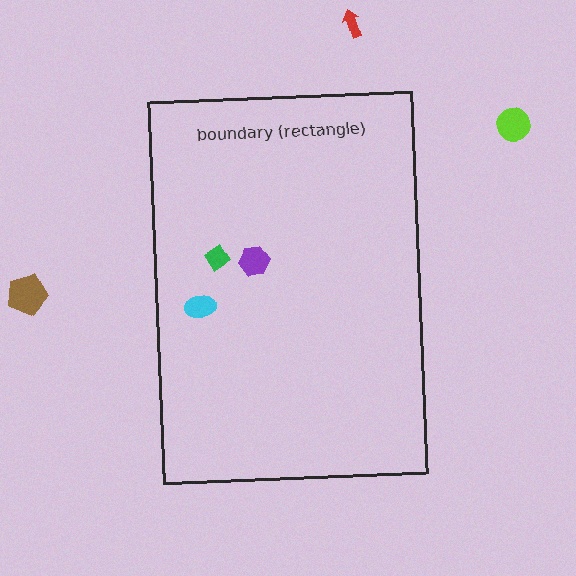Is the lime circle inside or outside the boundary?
Outside.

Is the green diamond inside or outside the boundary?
Inside.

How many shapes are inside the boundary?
3 inside, 3 outside.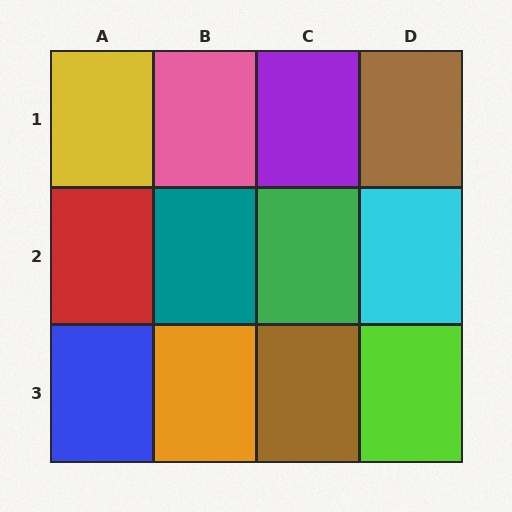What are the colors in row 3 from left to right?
Blue, orange, brown, lime.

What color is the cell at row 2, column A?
Red.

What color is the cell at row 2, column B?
Teal.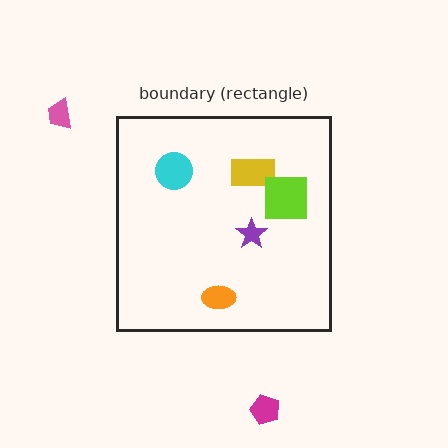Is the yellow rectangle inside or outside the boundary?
Inside.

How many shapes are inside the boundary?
5 inside, 2 outside.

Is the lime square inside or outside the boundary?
Inside.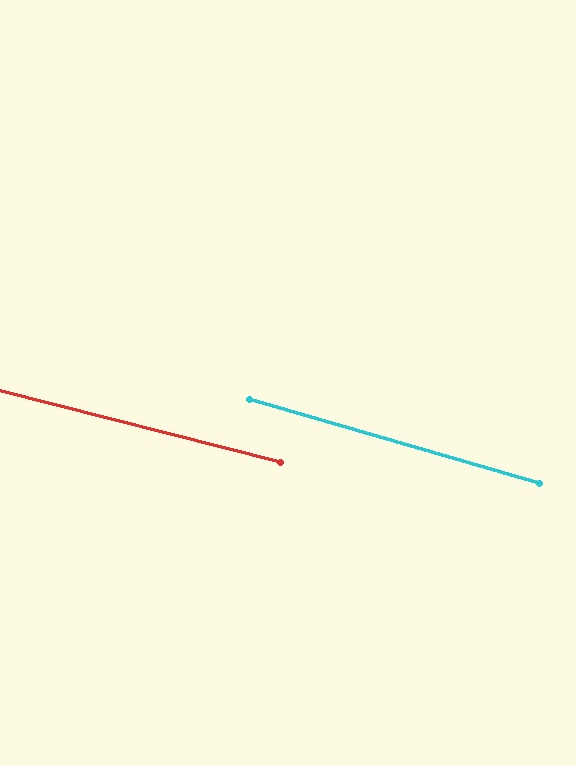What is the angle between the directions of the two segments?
Approximately 2 degrees.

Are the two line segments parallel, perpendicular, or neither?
Parallel — their directions differ by only 2.0°.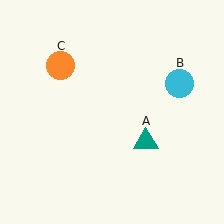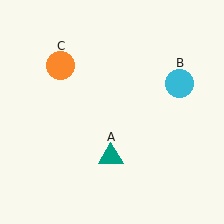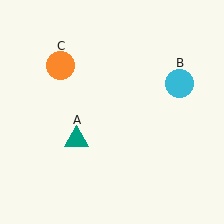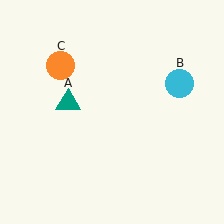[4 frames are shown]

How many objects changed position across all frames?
1 object changed position: teal triangle (object A).